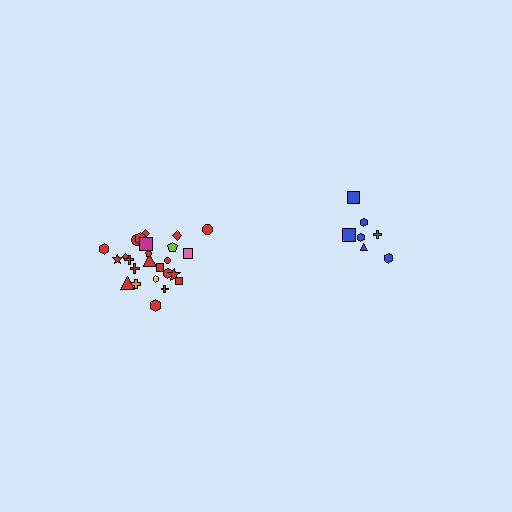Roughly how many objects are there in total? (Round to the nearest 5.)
Roughly 30 objects in total.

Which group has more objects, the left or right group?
The left group.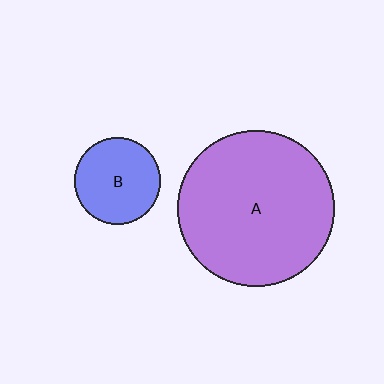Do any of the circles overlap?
No, none of the circles overlap.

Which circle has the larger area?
Circle A (purple).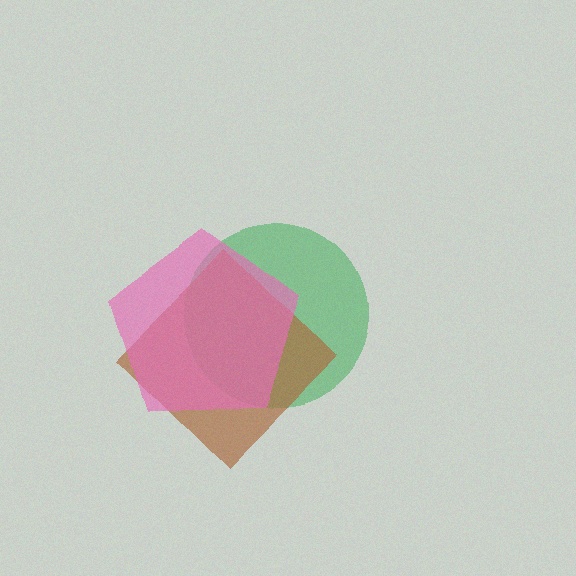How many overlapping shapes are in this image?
There are 3 overlapping shapes in the image.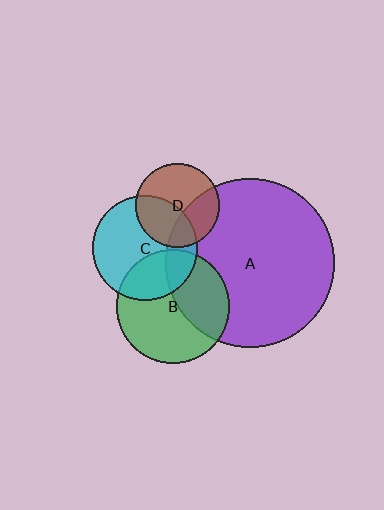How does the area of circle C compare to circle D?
Approximately 1.6 times.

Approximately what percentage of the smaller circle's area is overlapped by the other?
Approximately 35%.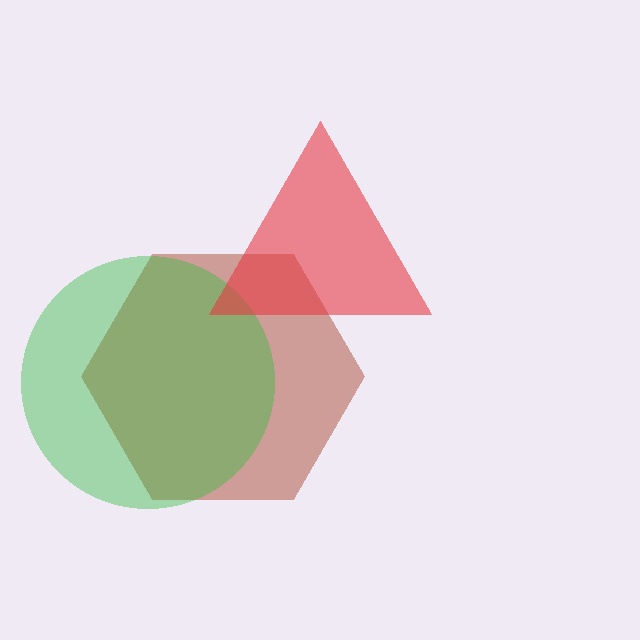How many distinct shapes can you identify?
There are 3 distinct shapes: a brown hexagon, a green circle, a red triangle.